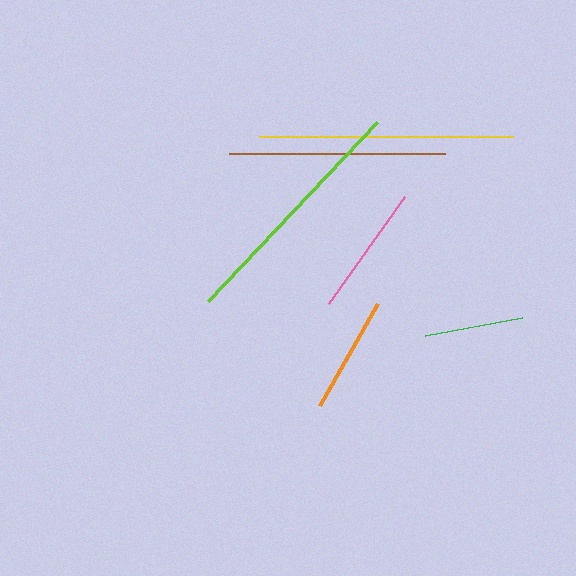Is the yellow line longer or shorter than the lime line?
The yellow line is longer than the lime line.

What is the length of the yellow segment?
The yellow segment is approximately 254 pixels long.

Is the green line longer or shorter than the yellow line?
The yellow line is longer than the green line.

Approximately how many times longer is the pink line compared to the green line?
The pink line is approximately 1.3 times the length of the green line.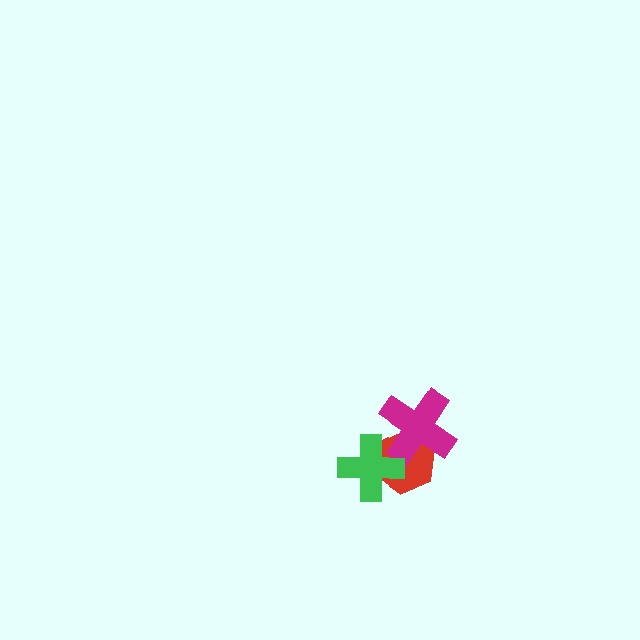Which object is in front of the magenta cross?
The green cross is in front of the magenta cross.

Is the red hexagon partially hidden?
Yes, it is partially covered by another shape.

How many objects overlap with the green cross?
2 objects overlap with the green cross.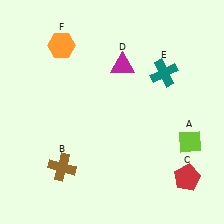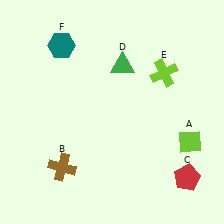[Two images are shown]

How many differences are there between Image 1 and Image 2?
There are 3 differences between the two images.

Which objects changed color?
D changed from magenta to green. E changed from teal to lime. F changed from orange to teal.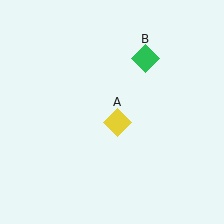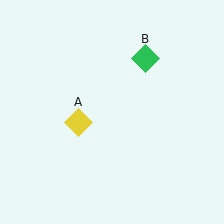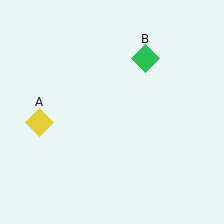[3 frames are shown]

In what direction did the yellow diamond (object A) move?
The yellow diamond (object A) moved left.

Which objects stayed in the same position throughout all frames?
Green diamond (object B) remained stationary.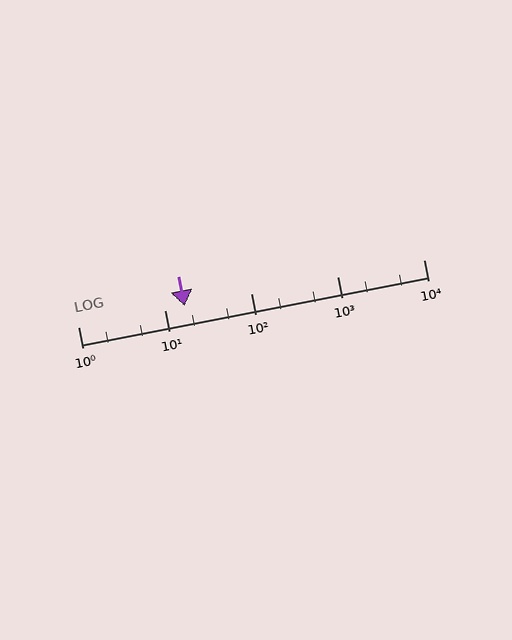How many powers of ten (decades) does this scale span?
The scale spans 4 decades, from 1 to 10000.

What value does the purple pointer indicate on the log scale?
The pointer indicates approximately 17.